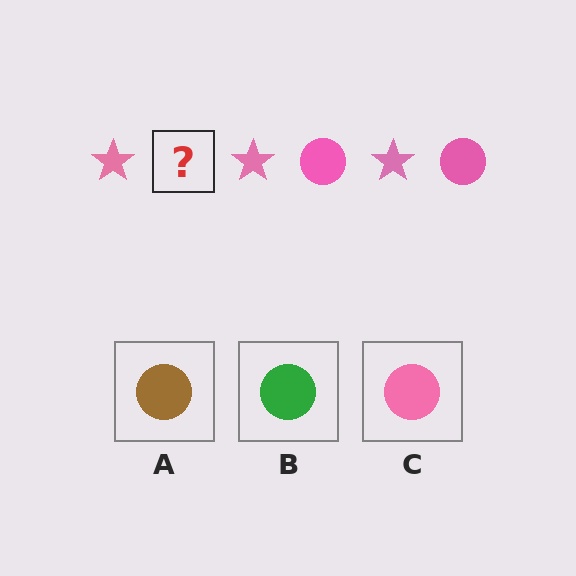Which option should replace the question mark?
Option C.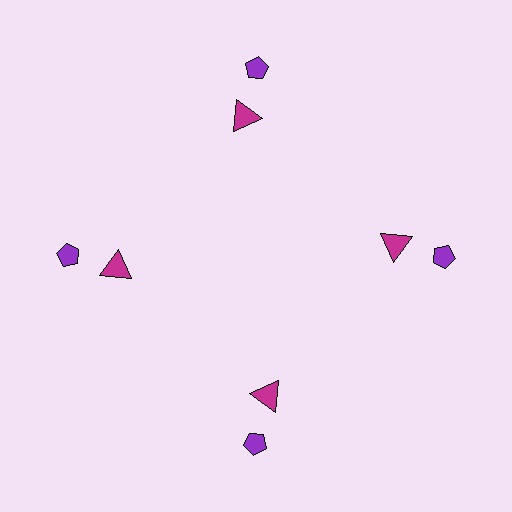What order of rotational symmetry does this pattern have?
This pattern has 4-fold rotational symmetry.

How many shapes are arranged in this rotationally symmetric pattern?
There are 8 shapes, arranged in 4 groups of 2.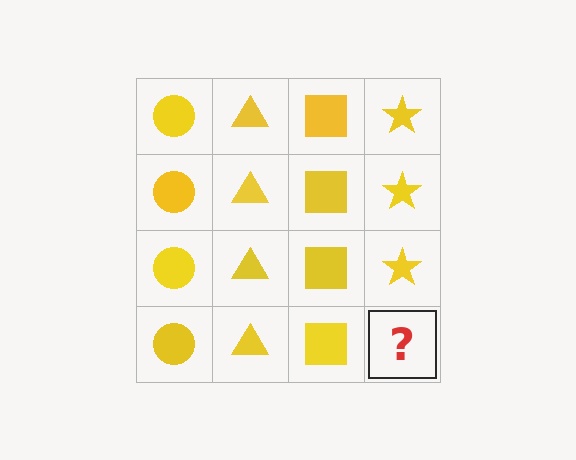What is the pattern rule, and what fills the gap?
The rule is that each column has a consistent shape. The gap should be filled with a yellow star.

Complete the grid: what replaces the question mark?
The question mark should be replaced with a yellow star.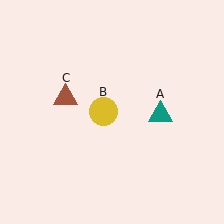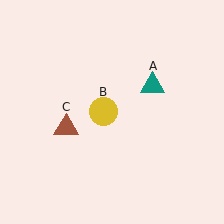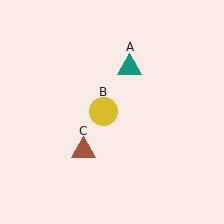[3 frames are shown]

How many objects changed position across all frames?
2 objects changed position: teal triangle (object A), brown triangle (object C).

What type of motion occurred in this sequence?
The teal triangle (object A), brown triangle (object C) rotated counterclockwise around the center of the scene.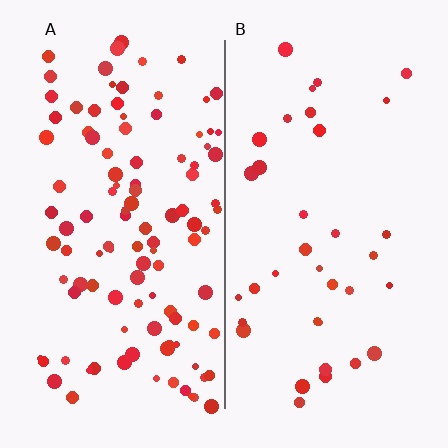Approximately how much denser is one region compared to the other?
Approximately 3.0× — region A over region B.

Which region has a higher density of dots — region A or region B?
A (the left).